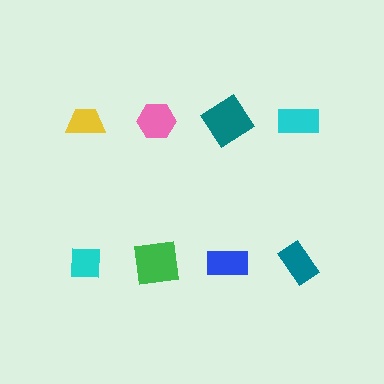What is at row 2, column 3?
A blue rectangle.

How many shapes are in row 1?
4 shapes.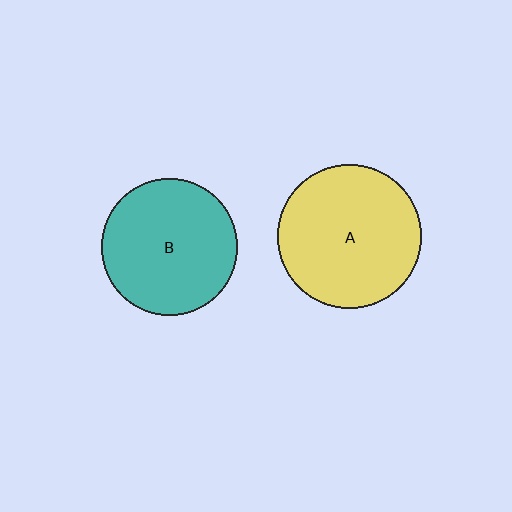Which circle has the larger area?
Circle A (yellow).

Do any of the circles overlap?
No, none of the circles overlap.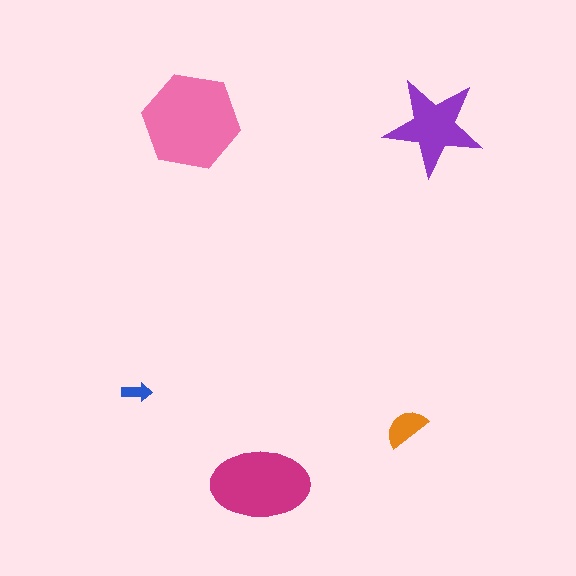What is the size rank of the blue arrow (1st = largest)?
5th.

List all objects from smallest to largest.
The blue arrow, the orange semicircle, the purple star, the magenta ellipse, the pink hexagon.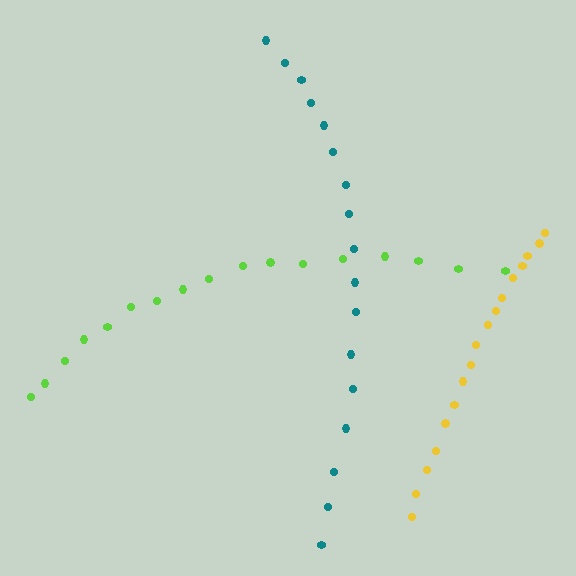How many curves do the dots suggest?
There are 3 distinct paths.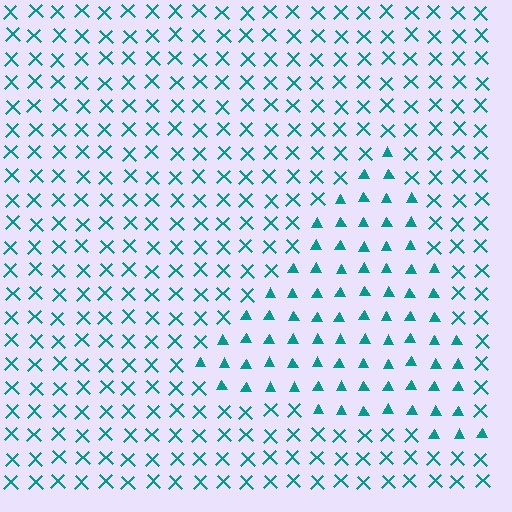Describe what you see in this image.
The image is filled with small teal elements arranged in a uniform grid. A triangle-shaped region contains triangles, while the surrounding area contains X marks. The boundary is defined purely by the change in element shape.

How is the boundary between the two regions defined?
The boundary is defined by a change in element shape: triangles inside vs. X marks outside. All elements share the same color and spacing.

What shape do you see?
I see a triangle.